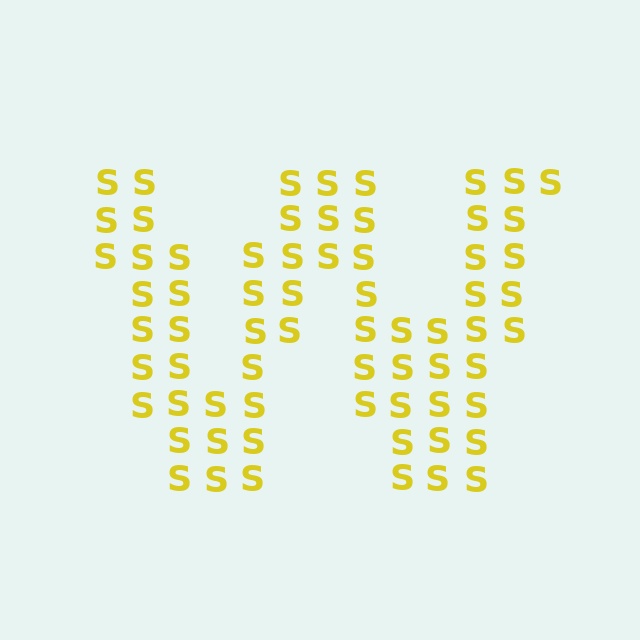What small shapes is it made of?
It is made of small letter S's.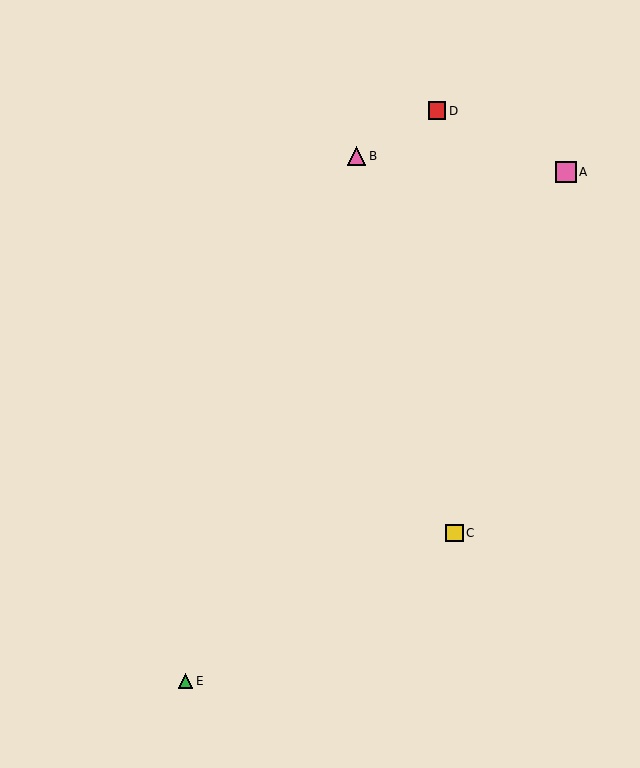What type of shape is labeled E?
Shape E is a green triangle.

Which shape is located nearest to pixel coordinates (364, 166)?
The pink triangle (labeled B) at (357, 156) is nearest to that location.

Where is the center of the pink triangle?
The center of the pink triangle is at (357, 156).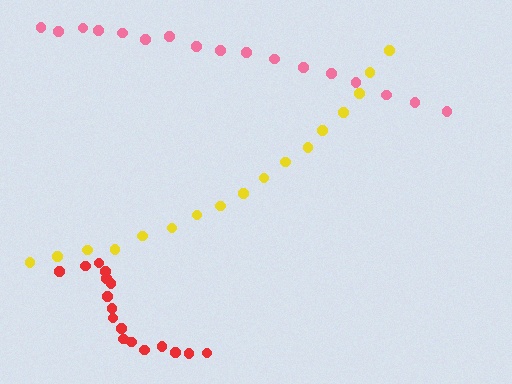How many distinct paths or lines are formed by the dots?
There are 3 distinct paths.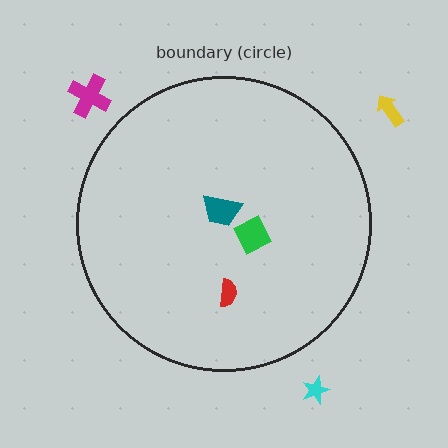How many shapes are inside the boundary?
3 inside, 3 outside.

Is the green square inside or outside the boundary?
Inside.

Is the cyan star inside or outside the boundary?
Outside.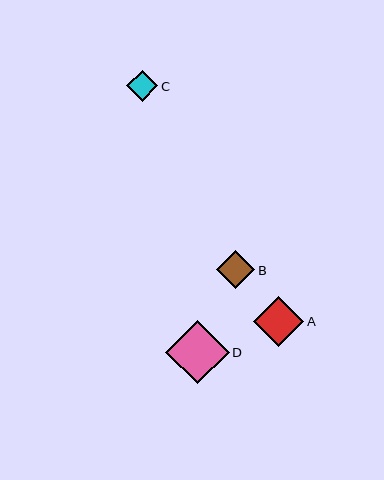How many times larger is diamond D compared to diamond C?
Diamond D is approximately 2.0 times the size of diamond C.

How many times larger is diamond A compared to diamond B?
Diamond A is approximately 1.3 times the size of diamond B.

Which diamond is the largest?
Diamond D is the largest with a size of approximately 63 pixels.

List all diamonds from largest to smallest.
From largest to smallest: D, A, B, C.